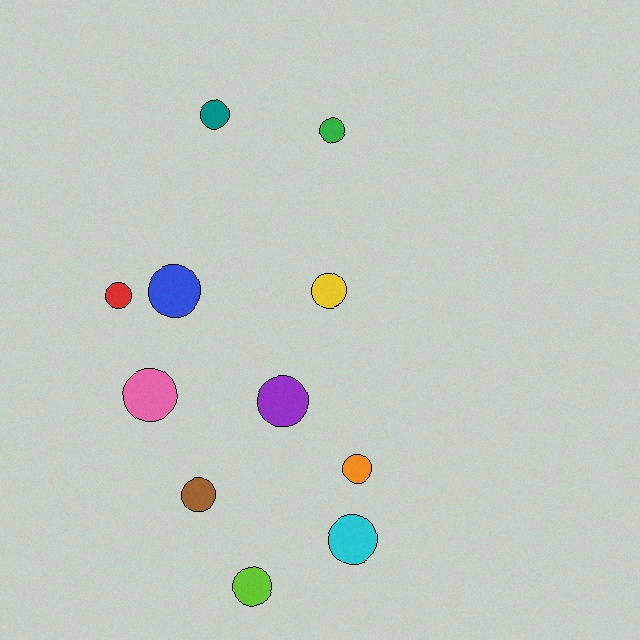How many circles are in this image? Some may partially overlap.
There are 11 circles.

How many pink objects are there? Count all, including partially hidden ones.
There is 1 pink object.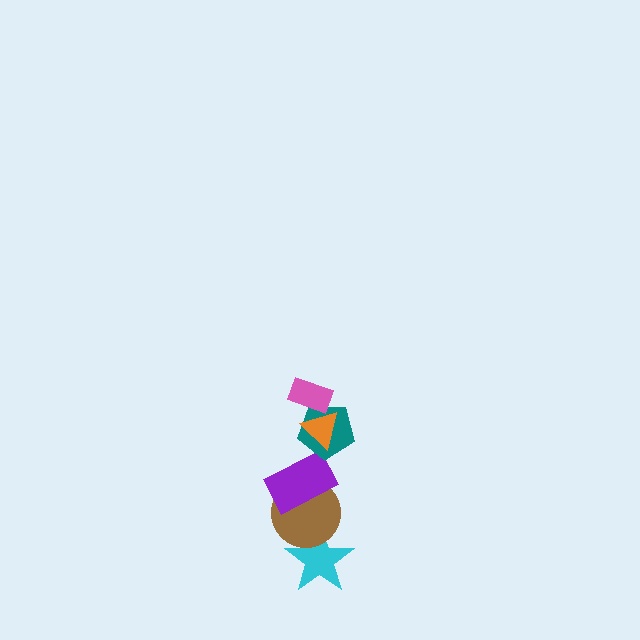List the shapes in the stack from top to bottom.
From top to bottom: the pink rectangle, the orange triangle, the teal pentagon, the purple rectangle, the brown circle, the cyan star.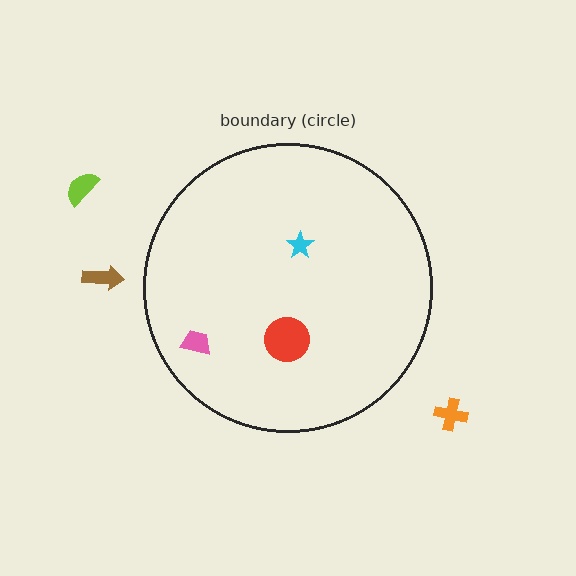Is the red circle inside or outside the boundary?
Inside.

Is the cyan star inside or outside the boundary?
Inside.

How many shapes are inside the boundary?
3 inside, 3 outside.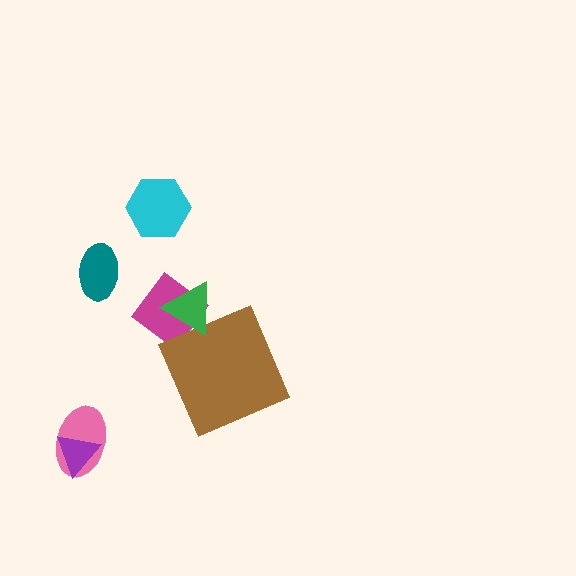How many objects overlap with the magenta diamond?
1 object overlaps with the magenta diamond.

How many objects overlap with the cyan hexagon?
0 objects overlap with the cyan hexagon.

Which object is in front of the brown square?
The green triangle is in front of the brown square.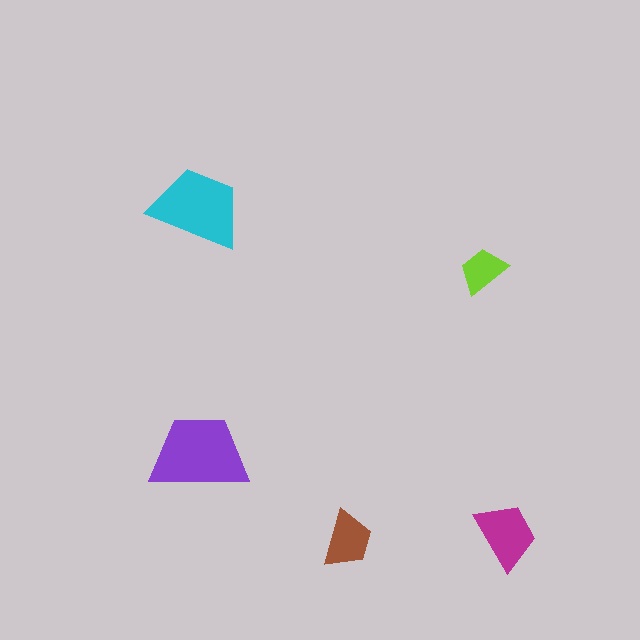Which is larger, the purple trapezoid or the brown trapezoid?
The purple one.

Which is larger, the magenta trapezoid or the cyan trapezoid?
The cyan one.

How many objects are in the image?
There are 5 objects in the image.